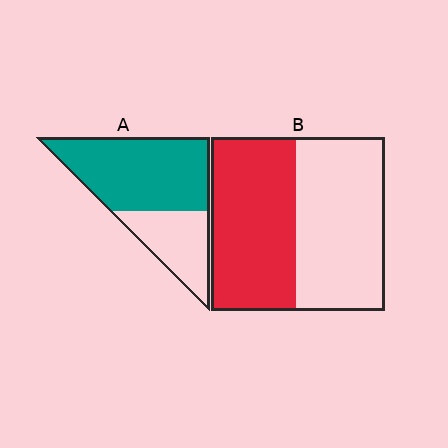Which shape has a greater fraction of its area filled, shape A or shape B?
Shape A.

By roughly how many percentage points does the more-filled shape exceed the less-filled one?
By roughly 20 percentage points (A over B).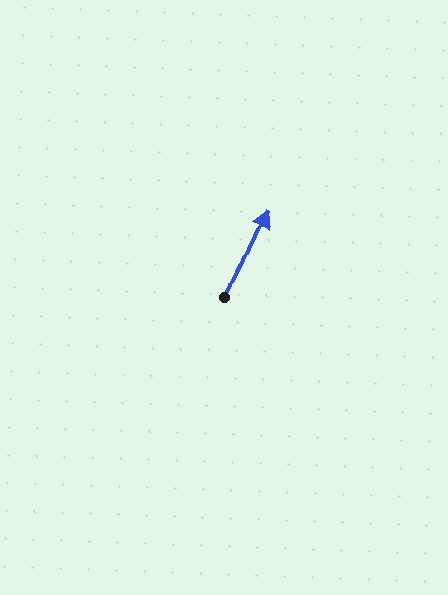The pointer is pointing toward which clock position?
Roughly 1 o'clock.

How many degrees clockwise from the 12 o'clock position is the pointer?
Approximately 25 degrees.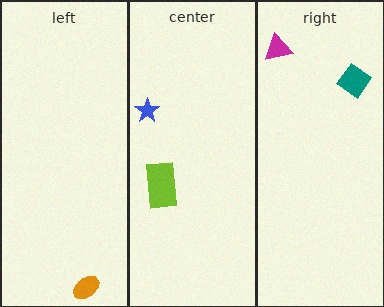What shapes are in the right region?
The teal diamond, the magenta triangle.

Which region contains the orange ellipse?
The left region.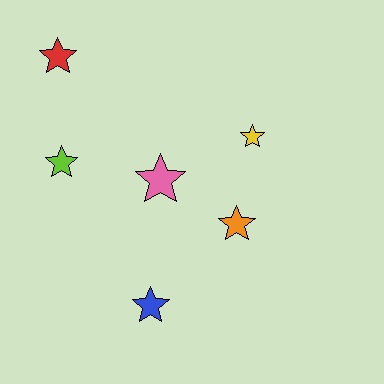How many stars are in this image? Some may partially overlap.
There are 6 stars.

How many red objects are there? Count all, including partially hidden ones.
There is 1 red object.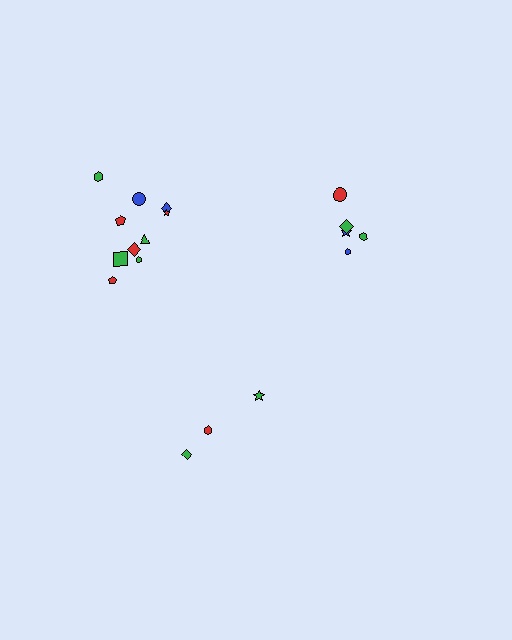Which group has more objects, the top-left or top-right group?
The top-left group.